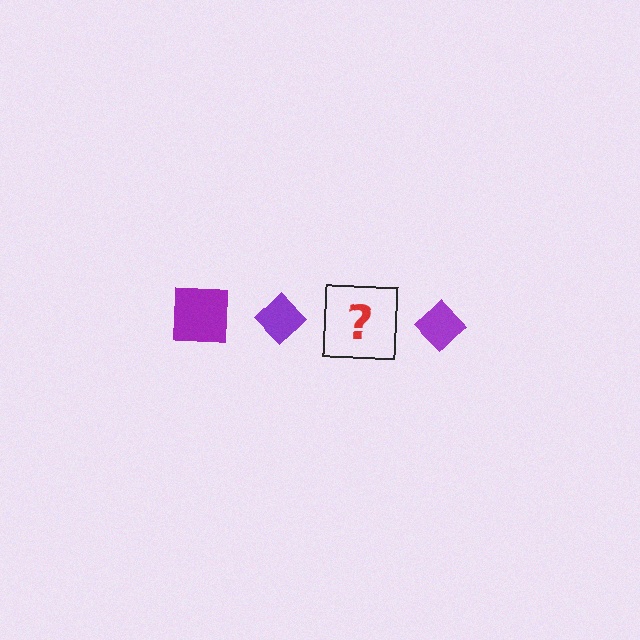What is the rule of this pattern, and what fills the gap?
The rule is that the pattern cycles through square, diamond shapes in purple. The gap should be filled with a purple square.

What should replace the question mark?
The question mark should be replaced with a purple square.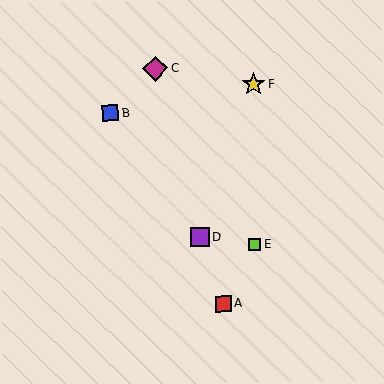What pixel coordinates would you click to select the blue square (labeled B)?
Click at (110, 113) to select the blue square B.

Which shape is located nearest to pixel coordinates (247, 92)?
The yellow star (labeled F) at (254, 84) is nearest to that location.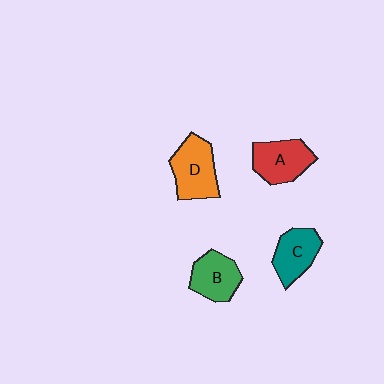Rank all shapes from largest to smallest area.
From largest to smallest: D (orange), A (red), C (teal), B (green).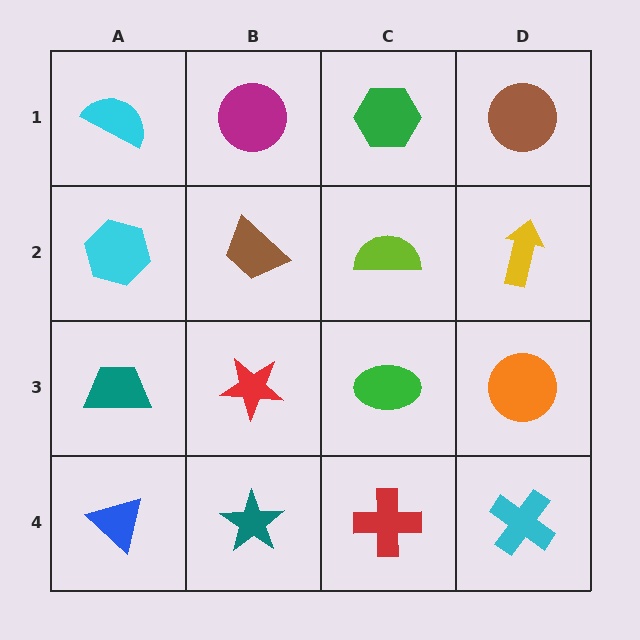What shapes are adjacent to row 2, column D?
A brown circle (row 1, column D), an orange circle (row 3, column D), a lime semicircle (row 2, column C).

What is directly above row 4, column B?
A red star.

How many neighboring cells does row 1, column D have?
2.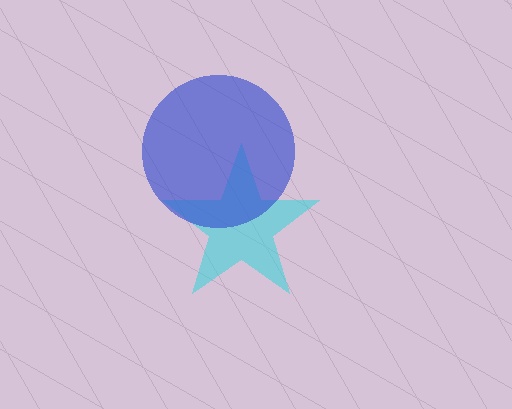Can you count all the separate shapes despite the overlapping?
Yes, there are 2 separate shapes.